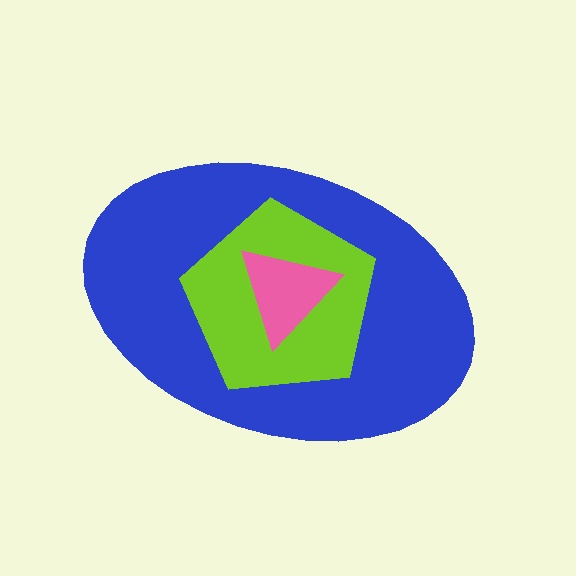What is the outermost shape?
The blue ellipse.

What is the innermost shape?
The pink triangle.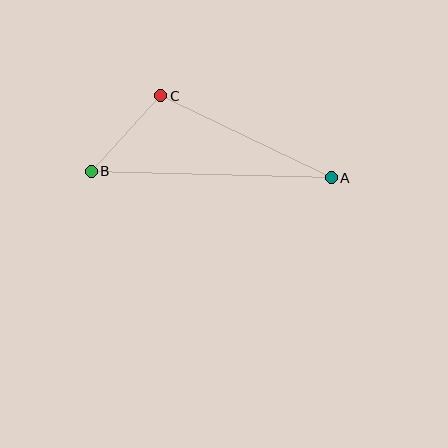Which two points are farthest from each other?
Points A and B are farthest from each other.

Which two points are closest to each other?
Points B and C are closest to each other.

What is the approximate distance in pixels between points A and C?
The distance between A and C is approximately 189 pixels.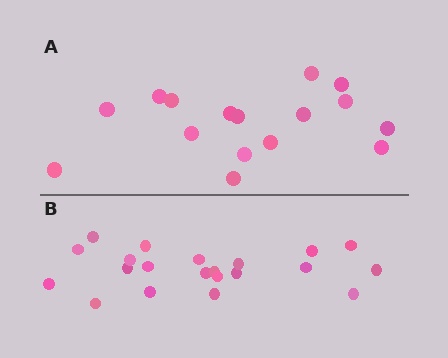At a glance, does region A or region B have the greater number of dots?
Region B (the bottom region) has more dots.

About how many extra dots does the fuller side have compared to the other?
Region B has about 5 more dots than region A.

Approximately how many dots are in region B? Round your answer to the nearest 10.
About 20 dots. (The exact count is 21, which rounds to 20.)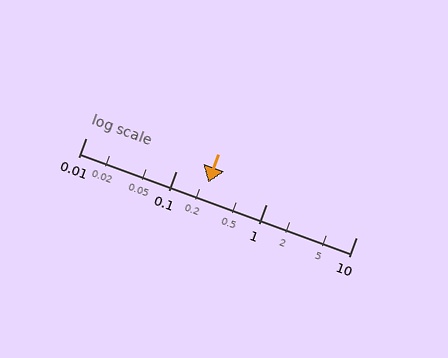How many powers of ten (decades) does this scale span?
The scale spans 3 decades, from 0.01 to 10.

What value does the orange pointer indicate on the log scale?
The pointer indicates approximately 0.23.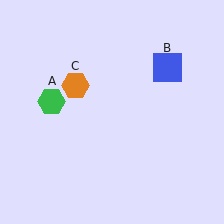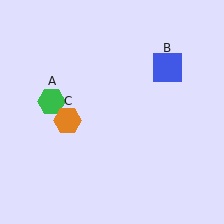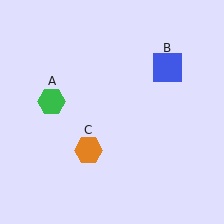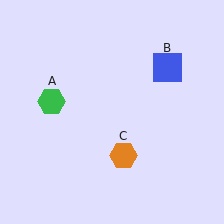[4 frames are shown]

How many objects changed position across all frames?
1 object changed position: orange hexagon (object C).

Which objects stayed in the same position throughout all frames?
Green hexagon (object A) and blue square (object B) remained stationary.